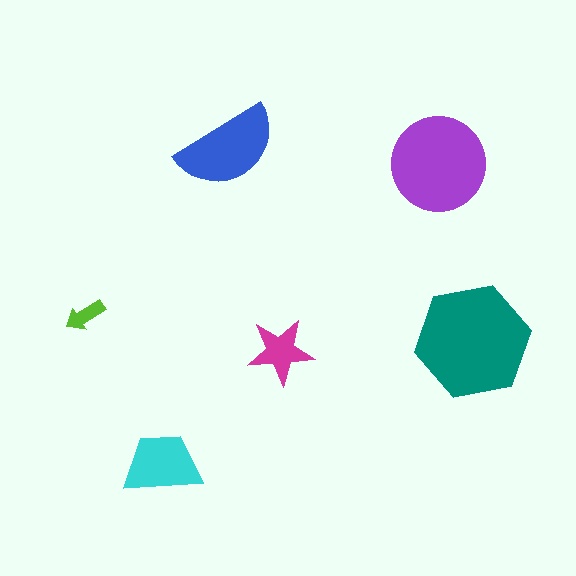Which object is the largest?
The teal hexagon.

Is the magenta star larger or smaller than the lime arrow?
Larger.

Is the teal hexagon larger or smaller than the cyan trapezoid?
Larger.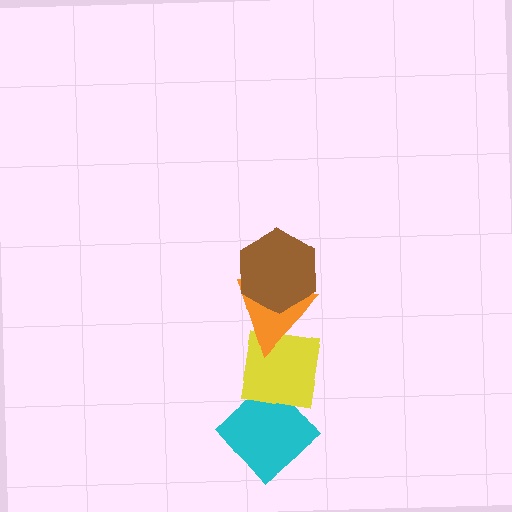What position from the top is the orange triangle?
The orange triangle is 2nd from the top.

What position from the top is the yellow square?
The yellow square is 3rd from the top.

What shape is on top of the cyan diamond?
The yellow square is on top of the cyan diamond.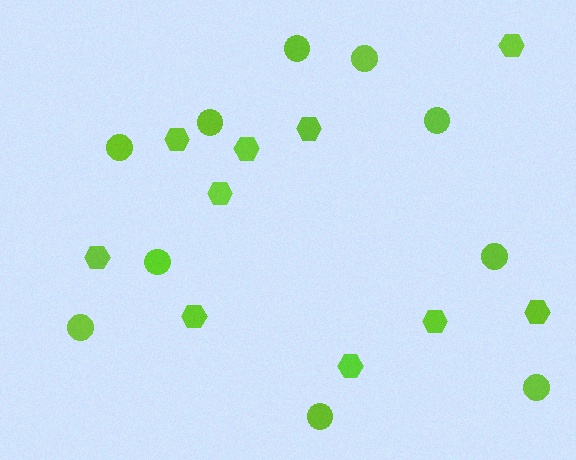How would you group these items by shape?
There are 2 groups: one group of hexagons (10) and one group of circles (10).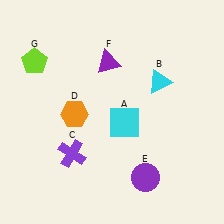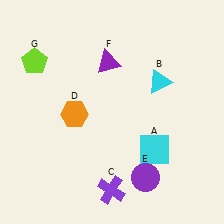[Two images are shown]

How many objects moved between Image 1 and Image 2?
2 objects moved between the two images.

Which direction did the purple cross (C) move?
The purple cross (C) moved right.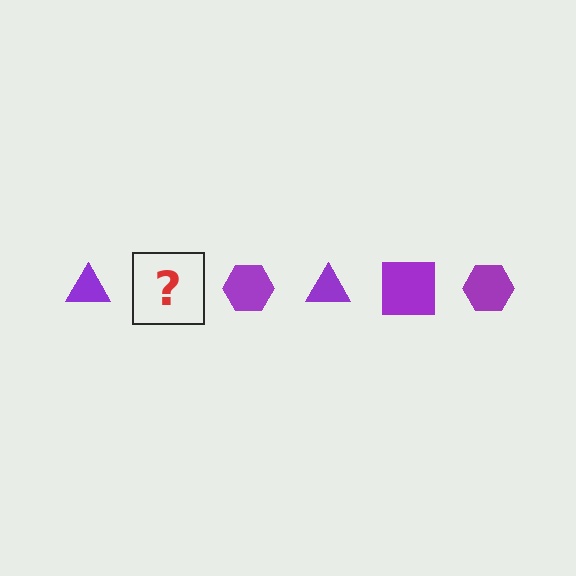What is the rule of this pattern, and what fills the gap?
The rule is that the pattern cycles through triangle, square, hexagon shapes in purple. The gap should be filled with a purple square.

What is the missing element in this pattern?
The missing element is a purple square.